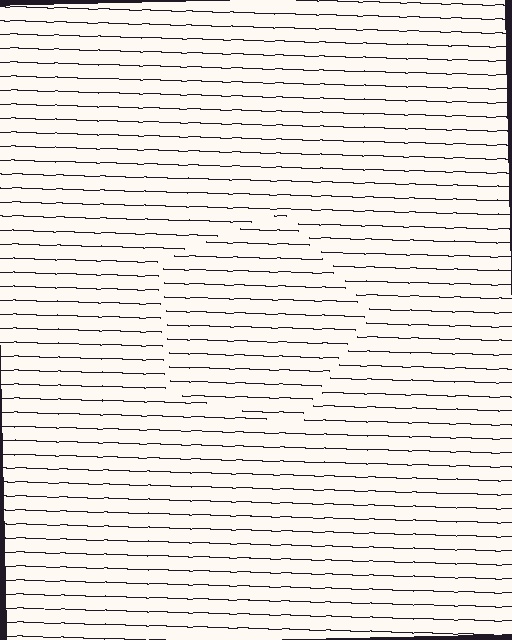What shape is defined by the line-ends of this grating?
An illusory pentagon. The interior of the shape contains the same grating, shifted by half a period — the contour is defined by the phase discontinuity where line-ends from the inner and outer gratings abut.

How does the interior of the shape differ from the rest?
The interior of the shape contains the same grating, shifted by half a period — the contour is defined by the phase discontinuity where line-ends from the inner and outer gratings abut.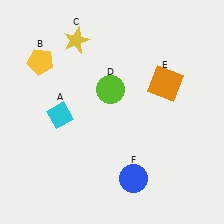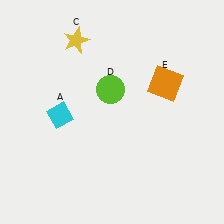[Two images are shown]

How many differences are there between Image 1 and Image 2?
There are 2 differences between the two images.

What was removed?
The blue circle (F), the yellow pentagon (B) were removed in Image 2.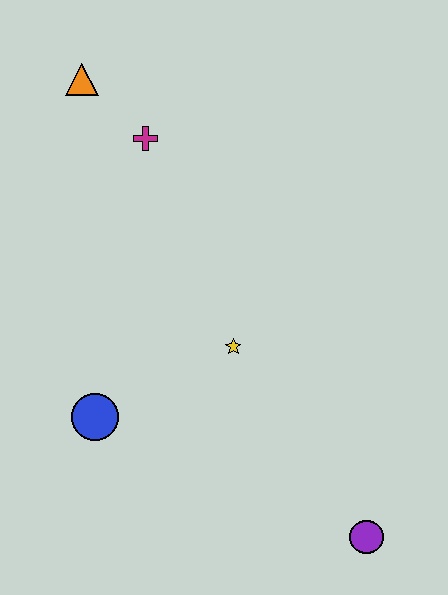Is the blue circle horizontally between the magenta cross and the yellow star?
No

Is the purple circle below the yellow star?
Yes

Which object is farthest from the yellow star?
The orange triangle is farthest from the yellow star.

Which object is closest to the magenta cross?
The orange triangle is closest to the magenta cross.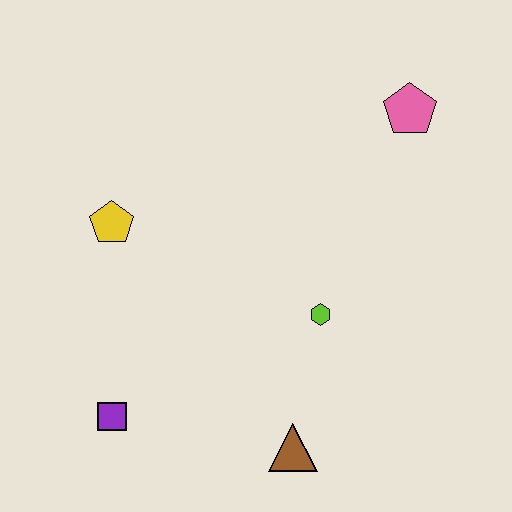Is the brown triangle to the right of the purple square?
Yes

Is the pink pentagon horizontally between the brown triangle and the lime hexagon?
No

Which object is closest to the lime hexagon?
The brown triangle is closest to the lime hexagon.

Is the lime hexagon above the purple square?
Yes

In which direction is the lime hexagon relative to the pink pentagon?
The lime hexagon is below the pink pentagon.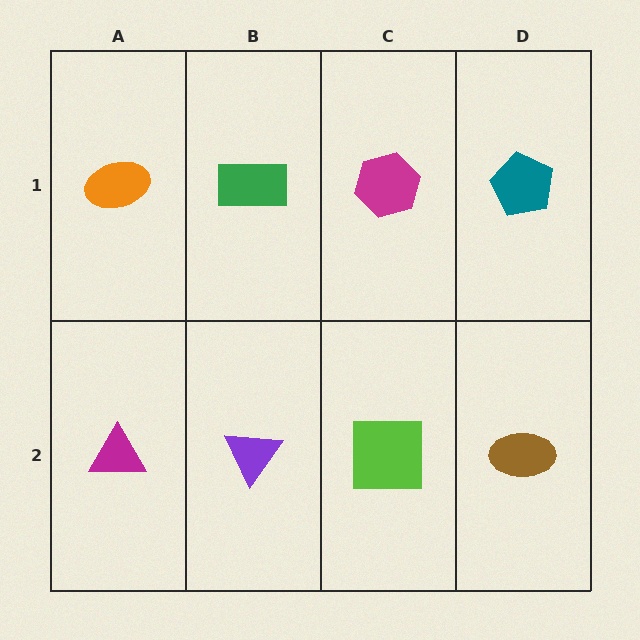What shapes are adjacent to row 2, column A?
An orange ellipse (row 1, column A), a purple triangle (row 2, column B).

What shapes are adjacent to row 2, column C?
A magenta hexagon (row 1, column C), a purple triangle (row 2, column B), a brown ellipse (row 2, column D).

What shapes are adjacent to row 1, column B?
A purple triangle (row 2, column B), an orange ellipse (row 1, column A), a magenta hexagon (row 1, column C).